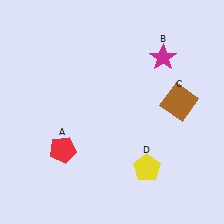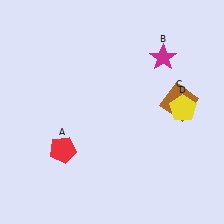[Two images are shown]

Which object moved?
The yellow pentagon (D) moved up.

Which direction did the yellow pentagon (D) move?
The yellow pentagon (D) moved up.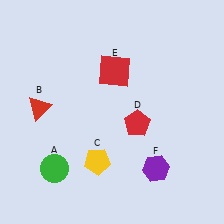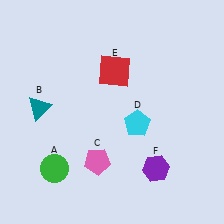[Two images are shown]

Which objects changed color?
B changed from red to teal. C changed from yellow to pink. D changed from red to cyan.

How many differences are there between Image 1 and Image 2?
There are 3 differences between the two images.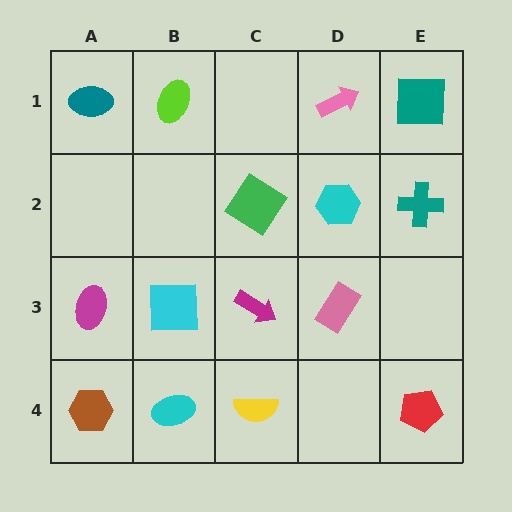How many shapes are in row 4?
4 shapes.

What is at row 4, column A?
A brown hexagon.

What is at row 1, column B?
A lime ellipse.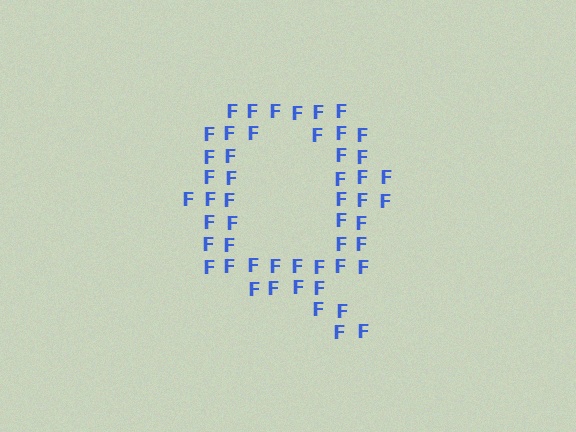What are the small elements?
The small elements are letter F's.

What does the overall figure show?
The overall figure shows the letter Q.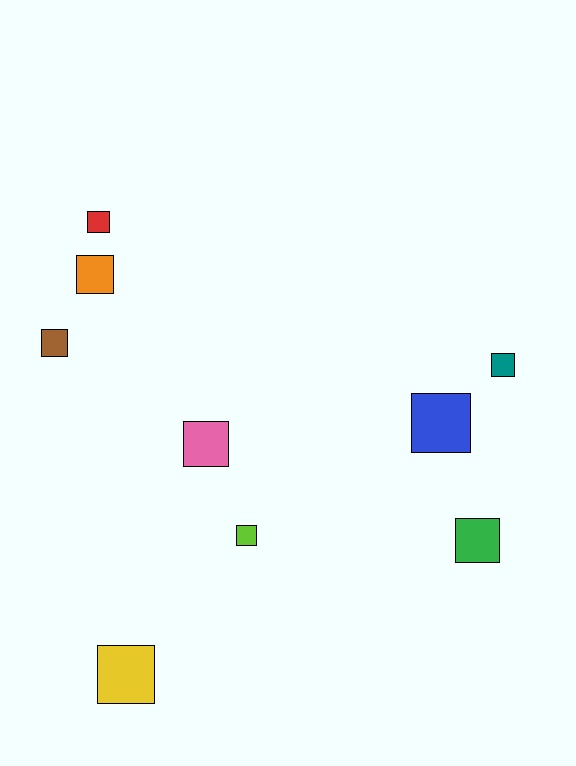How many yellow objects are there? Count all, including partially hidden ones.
There is 1 yellow object.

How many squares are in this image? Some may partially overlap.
There are 9 squares.